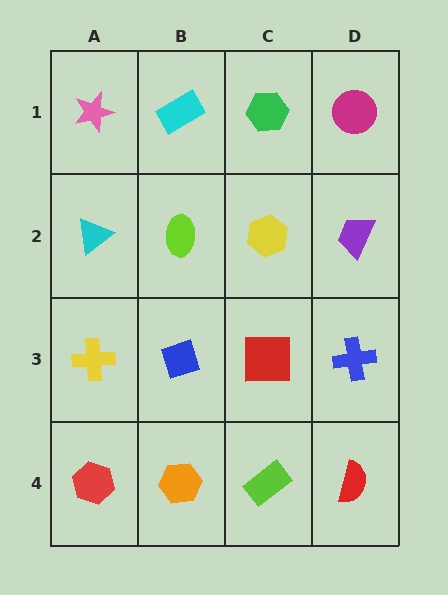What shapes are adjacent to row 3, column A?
A cyan triangle (row 2, column A), a red hexagon (row 4, column A), a blue diamond (row 3, column B).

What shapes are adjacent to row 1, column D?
A purple trapezoid (row 2, column D), a green hexagon (row 1, column C).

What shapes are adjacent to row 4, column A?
A yellow cross (row 3, column A), an orange hexagon (row 4, column B).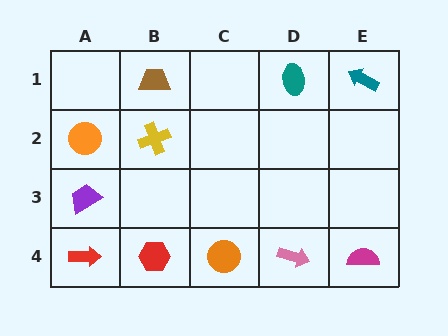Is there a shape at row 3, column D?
No, that cell is empty.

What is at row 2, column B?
A yellow cross.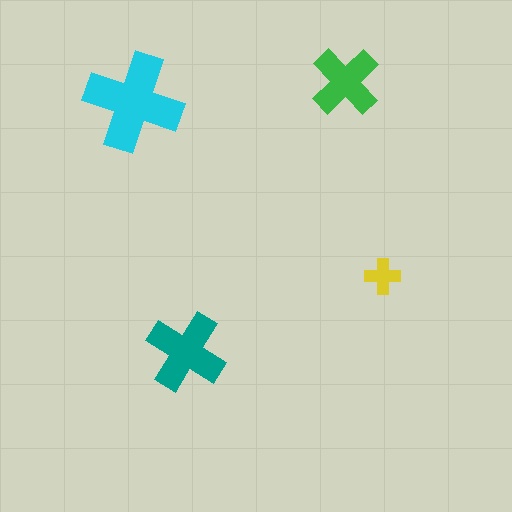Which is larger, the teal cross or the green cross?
The teal one.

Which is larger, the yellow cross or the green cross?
The green one.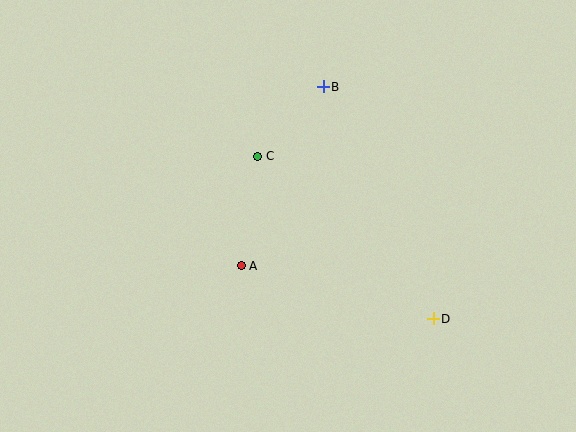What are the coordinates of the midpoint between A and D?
The midpoint between A and D is at (337, 292).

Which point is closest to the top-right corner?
Point B is closest to the top-right corner.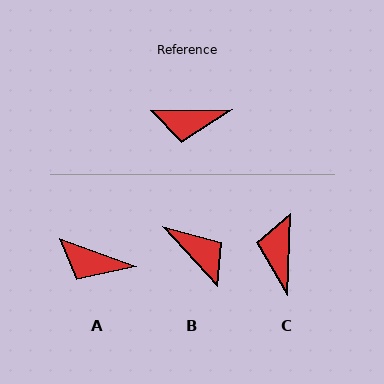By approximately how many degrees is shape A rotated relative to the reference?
Approximately 21 degrees clockwise.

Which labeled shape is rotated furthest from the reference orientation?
B, about 131 degrees away.